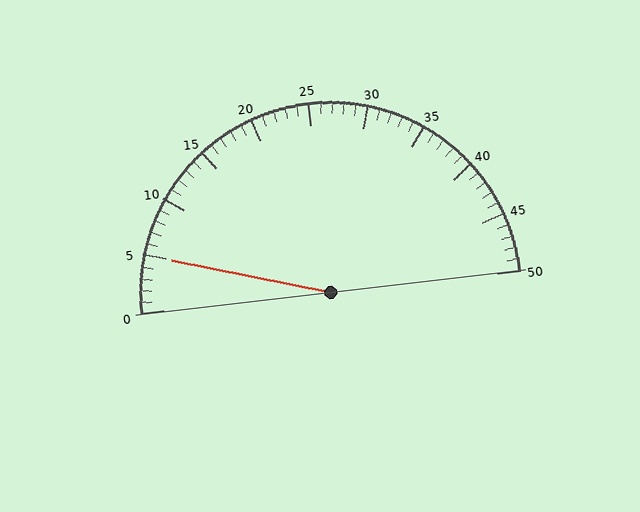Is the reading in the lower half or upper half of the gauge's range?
The reading is in the lower half of the range (0 to 50).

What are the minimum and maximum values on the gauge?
The gauge ranges from 0 to 50.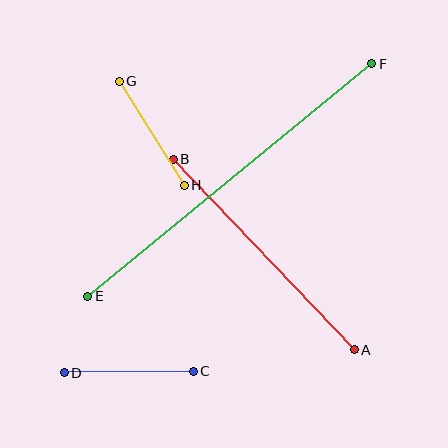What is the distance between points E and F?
The distance is approximately 368 pixels.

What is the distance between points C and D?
The distance is approximately 129 pixels.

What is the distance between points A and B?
The distance is approximately 263 pixels.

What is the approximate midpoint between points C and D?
The midpoint is at approximately (129, 372) pixels.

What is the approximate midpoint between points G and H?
The midpoint is at approximately (152, 133) pixels.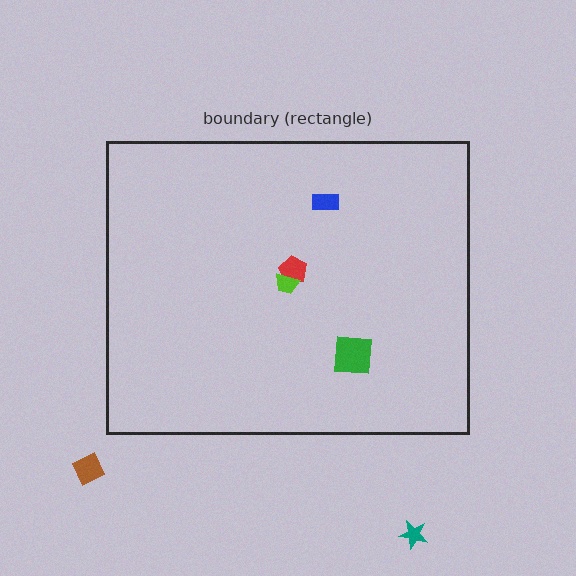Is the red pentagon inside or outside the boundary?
Inside.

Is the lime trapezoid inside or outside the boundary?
Inside.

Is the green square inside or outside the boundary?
Inside.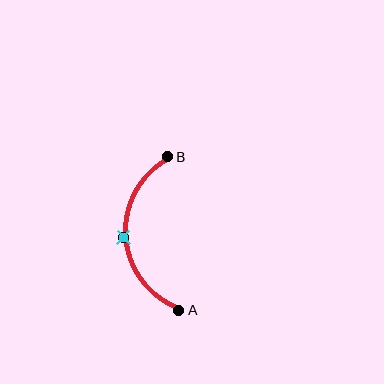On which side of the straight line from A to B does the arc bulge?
The arc bulges to the left of the straight line connecting A and B.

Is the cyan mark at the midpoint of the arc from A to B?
Yes. The cyan mark lies on the arc at equal arc-length from both A and B — it is the arc midpoint.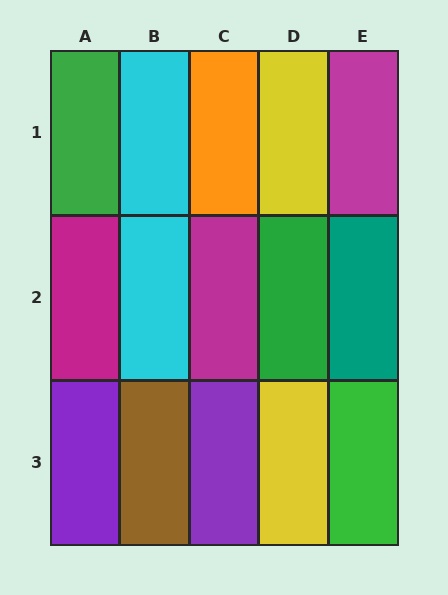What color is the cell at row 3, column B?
Brown.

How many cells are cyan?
2 cells are cyan.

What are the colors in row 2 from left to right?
Magenta, cyan, magenta, green, teal.